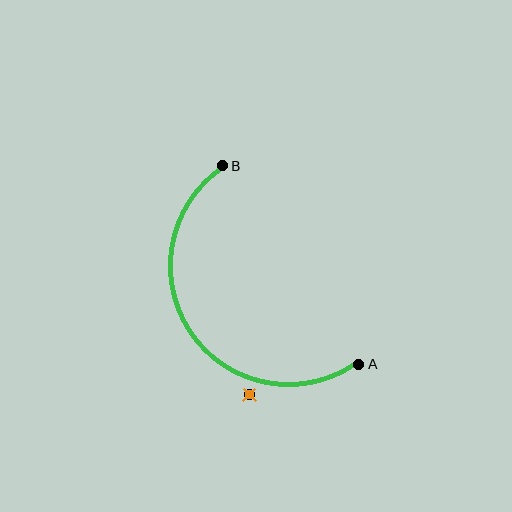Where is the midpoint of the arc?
The arc midpoint is the point on the curve farthest from the straight line joining A and B. It sits below and to the left of that line.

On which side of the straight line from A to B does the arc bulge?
The arc bulges below and to the left of the straight line connecting A and B.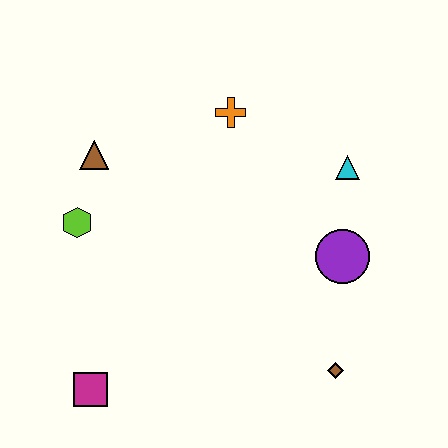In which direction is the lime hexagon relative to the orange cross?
The lime hexagon is to the left of the orange cross.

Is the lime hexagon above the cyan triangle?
No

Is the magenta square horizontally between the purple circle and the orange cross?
No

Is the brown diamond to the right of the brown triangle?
Yes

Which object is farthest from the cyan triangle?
The magenta square is farthest from the cyan triangle.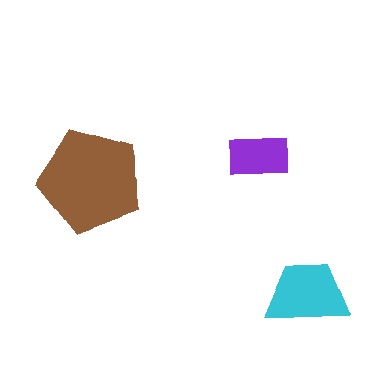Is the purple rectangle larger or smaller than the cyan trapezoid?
Smaller.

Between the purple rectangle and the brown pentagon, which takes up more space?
The brown pentagon.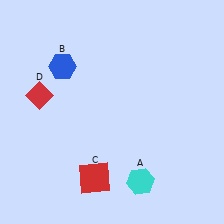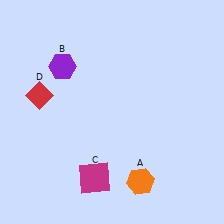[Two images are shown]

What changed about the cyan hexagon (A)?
In Image 1, A is cyan. In Image 2, it changed to orange.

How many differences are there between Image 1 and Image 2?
There are 3 differences between the two images.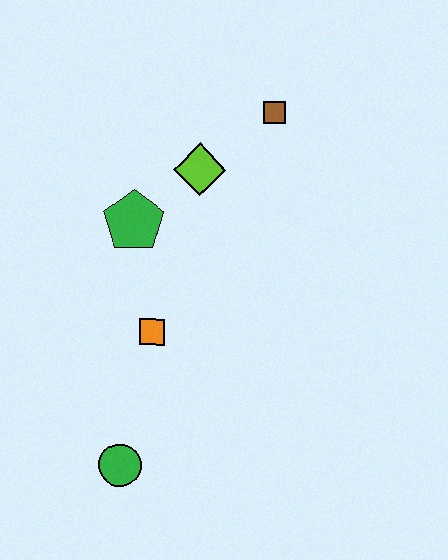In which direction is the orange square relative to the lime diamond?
The orange square is below the lime diamond.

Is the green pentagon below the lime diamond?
Yes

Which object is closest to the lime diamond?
The green pentagon is closest to the lime diamond.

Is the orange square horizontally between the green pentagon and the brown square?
Yes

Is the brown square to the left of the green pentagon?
No